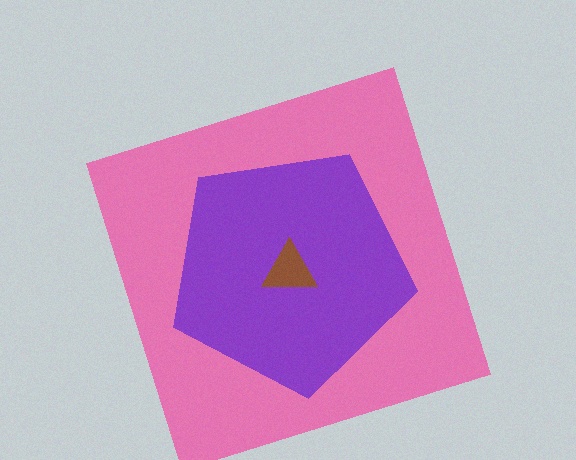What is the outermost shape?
The pink square.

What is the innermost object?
The brown triangle.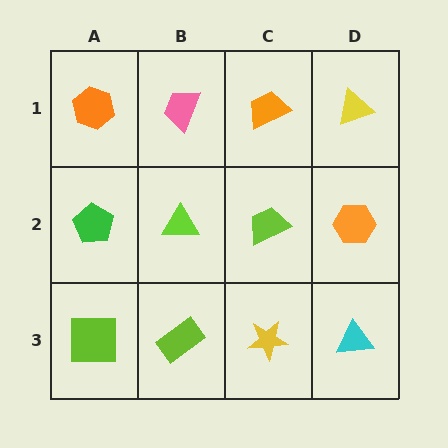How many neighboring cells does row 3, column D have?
2.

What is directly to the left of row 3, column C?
A lime rectangle.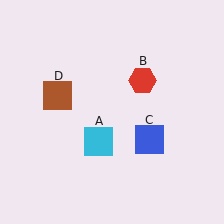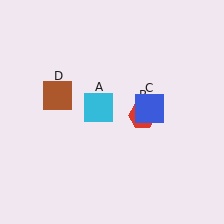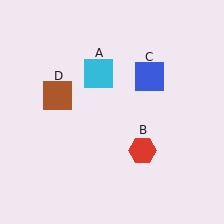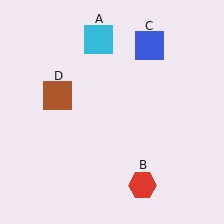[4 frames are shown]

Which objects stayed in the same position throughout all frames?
Brown square (object D) remained stationary.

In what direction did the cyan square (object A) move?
The cyan square (object A) moved up.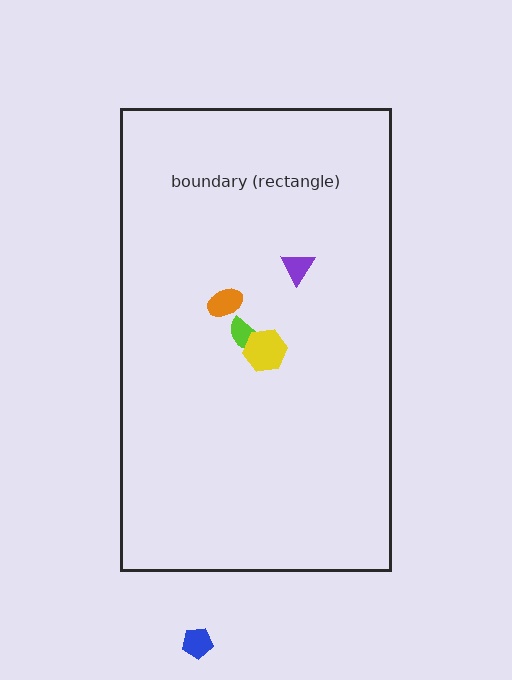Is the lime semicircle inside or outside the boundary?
Inside.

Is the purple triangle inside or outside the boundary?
Inside.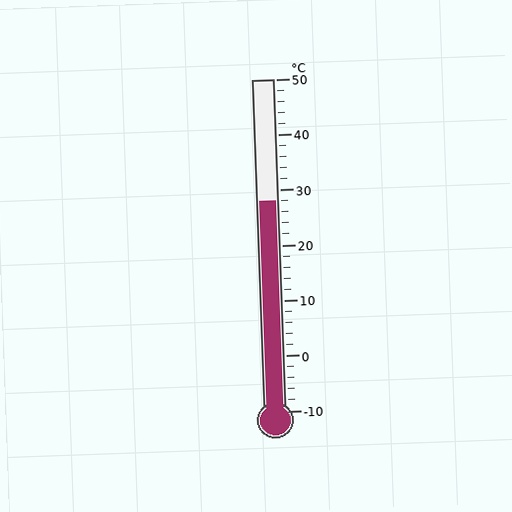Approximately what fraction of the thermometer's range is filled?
The thermometer is filled to approximately 65% of its range.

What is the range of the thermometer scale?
The thermometer scale ranges from -10°C to 50°C.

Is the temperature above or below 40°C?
The temperature is below 40°C.